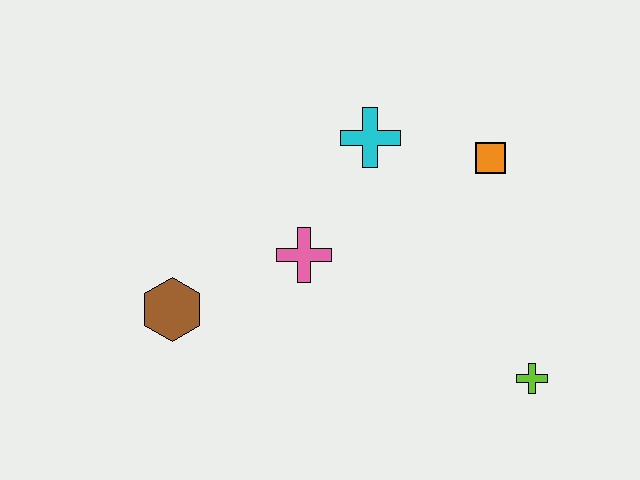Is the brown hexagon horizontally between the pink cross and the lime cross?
No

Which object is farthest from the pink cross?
The lime cross is farthest from the pink cross.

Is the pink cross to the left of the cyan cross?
Yes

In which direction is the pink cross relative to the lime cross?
The pink cross is to the left of the lime cross.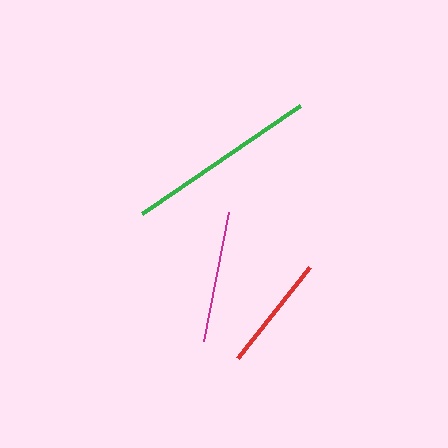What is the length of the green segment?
The green segment is approximately 191 pixels long.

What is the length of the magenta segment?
The magenta segment is approximately 132 pixels long.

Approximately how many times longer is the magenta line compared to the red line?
The magenta line is approximately 1.1 times the length of the red line.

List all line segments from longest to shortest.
From longest to shortest: green, magenta, red.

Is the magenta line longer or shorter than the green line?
The green line is longer than the magenta line.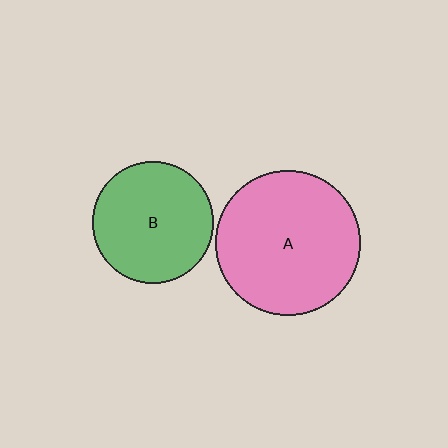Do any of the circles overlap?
No, none of the circles overlap.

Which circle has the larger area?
Circle A (pink).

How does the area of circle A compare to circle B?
Approximately 1.4 times.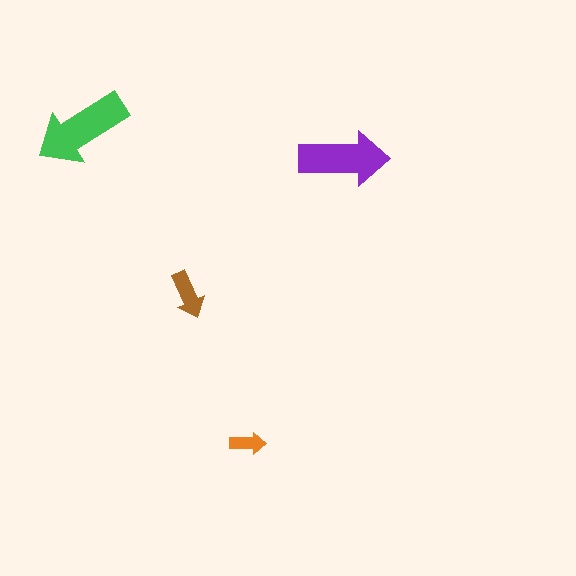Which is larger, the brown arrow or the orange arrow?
The brown one.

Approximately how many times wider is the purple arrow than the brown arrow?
About 2 times wider.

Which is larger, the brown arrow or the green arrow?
The green one.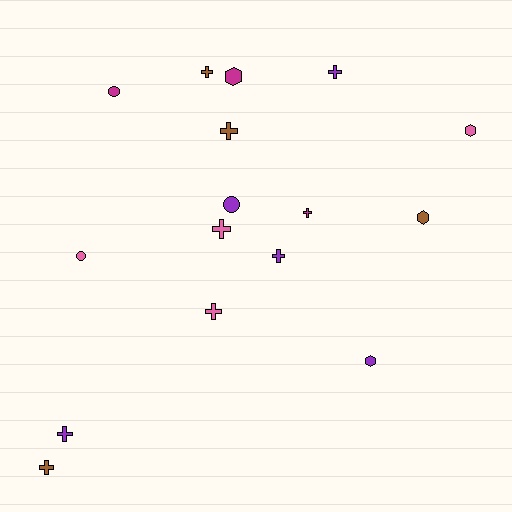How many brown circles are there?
There are no brown circles.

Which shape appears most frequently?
Cross, with 9 objects.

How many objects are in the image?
There are 16 objects.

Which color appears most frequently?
Purple, with 5 objects.